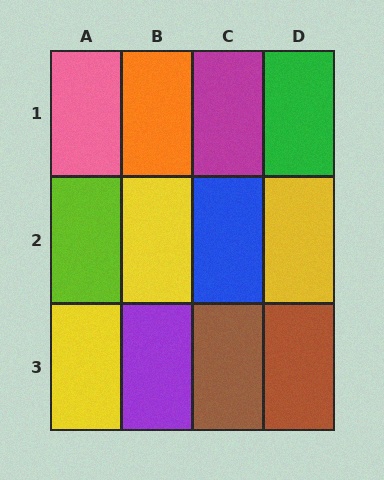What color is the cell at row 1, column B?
Orange.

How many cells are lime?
1 cell is lime.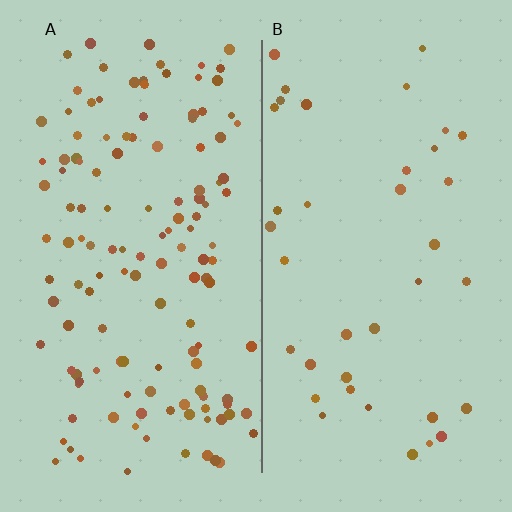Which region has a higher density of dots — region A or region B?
A (the left).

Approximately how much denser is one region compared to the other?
Approximately 3.5× — region A over region B.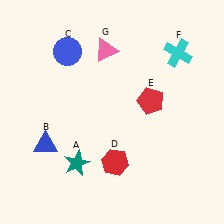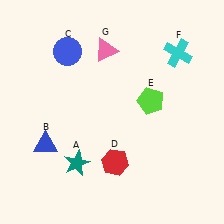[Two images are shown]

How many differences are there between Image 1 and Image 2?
There is 1 difference between the two images.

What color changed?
The pentagon (E) changed from red in Image 1 to lime in Image 2.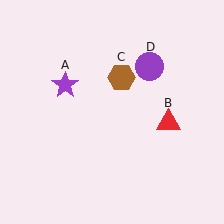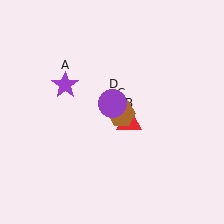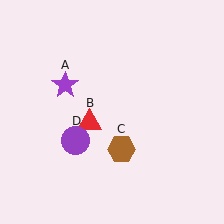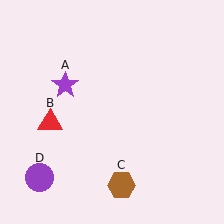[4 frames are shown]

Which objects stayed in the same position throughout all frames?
Purple star (object A) remained stationary.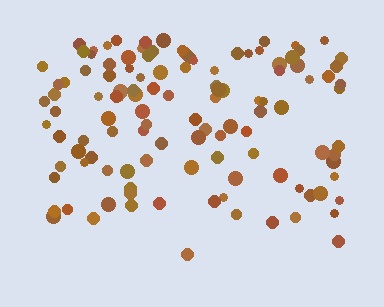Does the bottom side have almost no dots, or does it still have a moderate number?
Still a moderate number, just noticeably fewer than the top.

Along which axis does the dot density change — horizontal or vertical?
Vertical.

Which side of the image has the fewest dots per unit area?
The bottom.